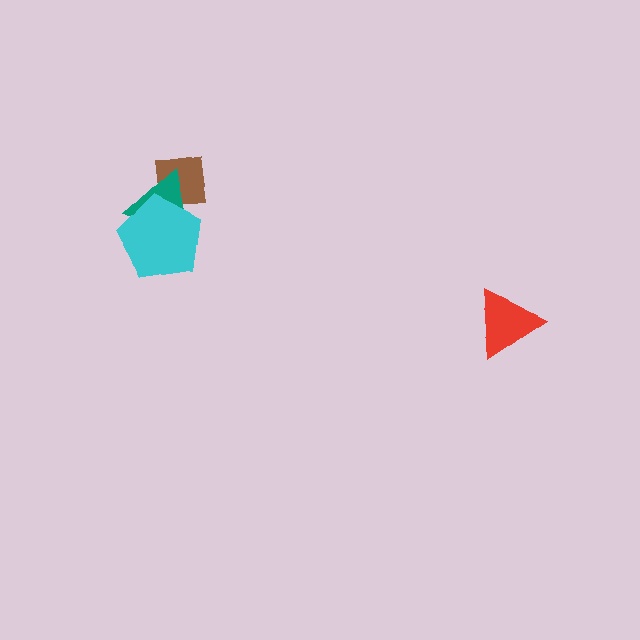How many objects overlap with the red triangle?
0 objects overlap with the red triangle.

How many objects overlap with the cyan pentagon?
2 objects overlap with the cyan pentagon.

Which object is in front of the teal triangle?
The cyan pentagon is in front of the teal triangle.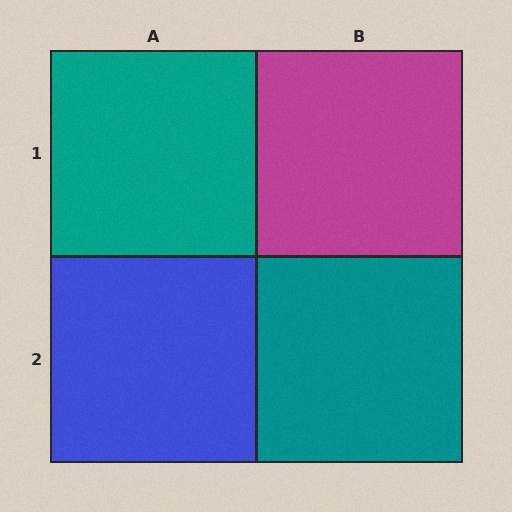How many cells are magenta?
1 cell is magenta.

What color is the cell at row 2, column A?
Blue.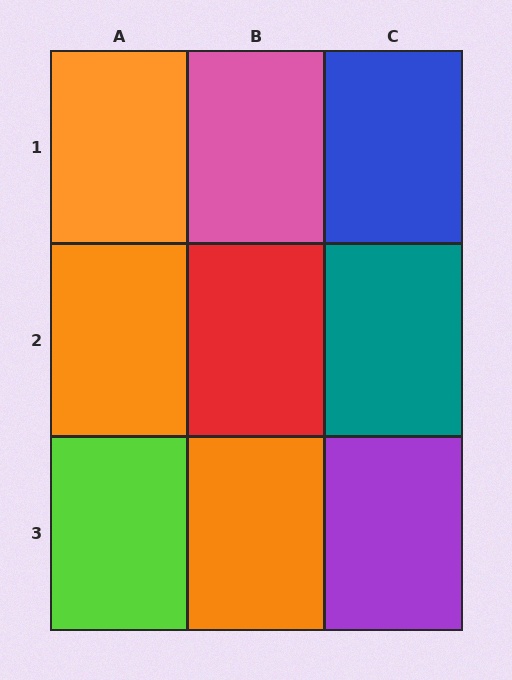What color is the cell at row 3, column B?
Orange.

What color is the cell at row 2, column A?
Orange.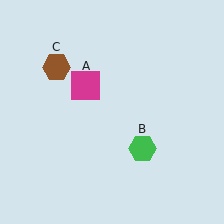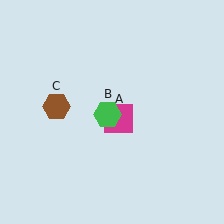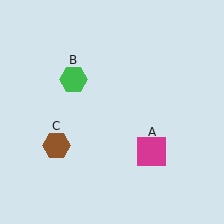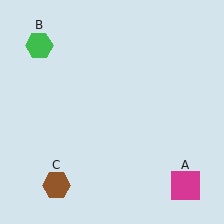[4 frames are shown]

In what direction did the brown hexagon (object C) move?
The brown hexagon (object C) moved down.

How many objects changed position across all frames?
3 objects changed position: magenta square (object A), green hexagon (object B), brown hexagon (object C).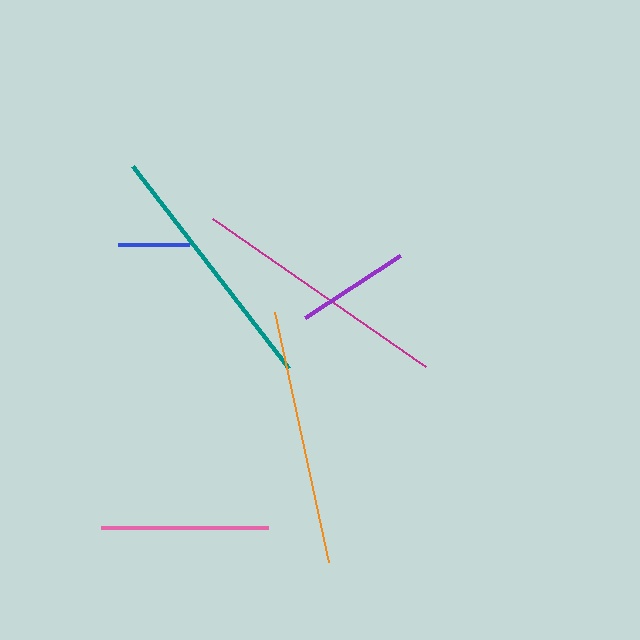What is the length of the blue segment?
The blue segment is approximately 71 pixels long.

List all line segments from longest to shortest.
From longest to shortest: magenta, orange, teal, pink, purple, blue.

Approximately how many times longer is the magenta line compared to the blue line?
The magenta line is approximately 3.7 times the length of the blue line.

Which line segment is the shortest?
The blue line is the shortest at approximately 71 pixels.